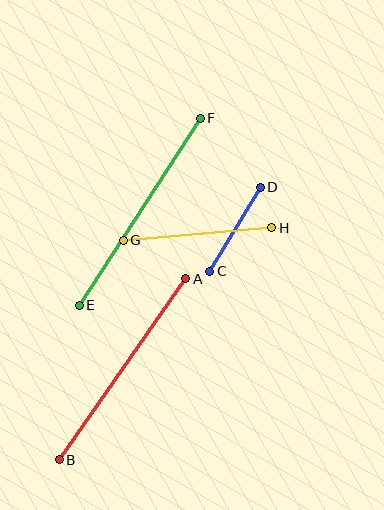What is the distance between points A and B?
The distance is approximately 221 pixels.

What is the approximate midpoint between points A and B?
The midpoint is at approximately (123, 369) pixels.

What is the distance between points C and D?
The distance is approximately 98 pixels.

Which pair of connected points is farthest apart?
Points E and F are farthest apart.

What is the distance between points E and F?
The distance is approximately 223 pixels.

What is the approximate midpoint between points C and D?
The midpoint is at approximately (235, 229) pixels.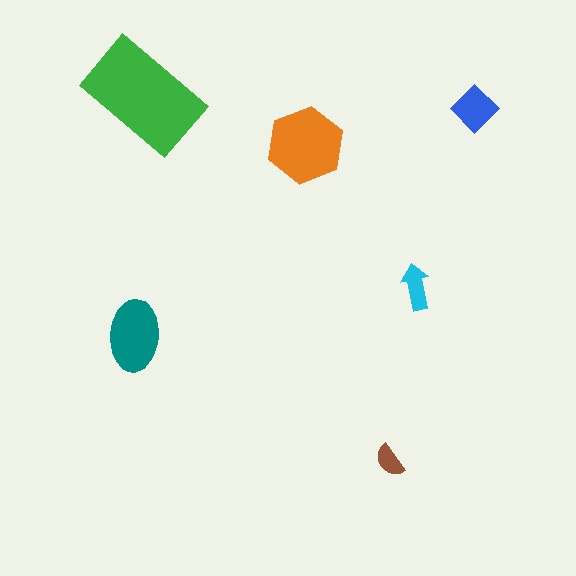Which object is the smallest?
The brown semicircle.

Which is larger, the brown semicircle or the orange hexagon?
The orange hexagon.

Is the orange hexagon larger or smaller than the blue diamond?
Larger.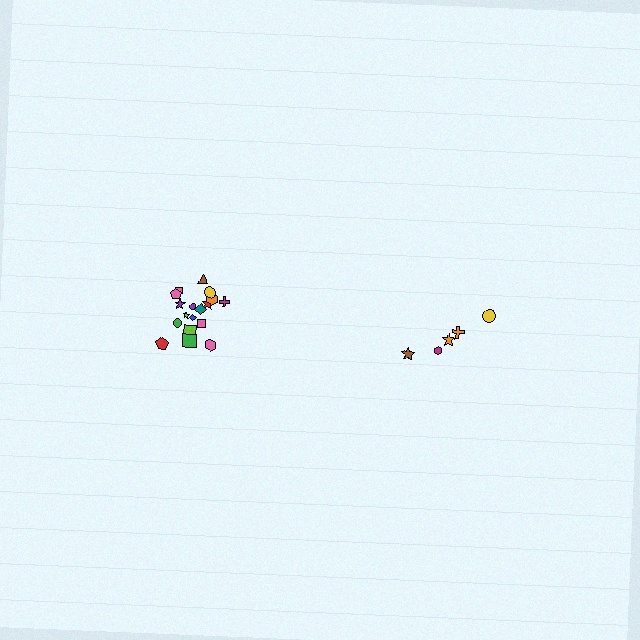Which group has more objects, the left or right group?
The left group.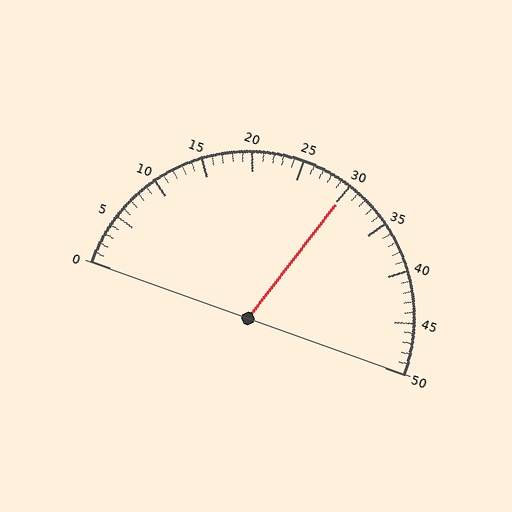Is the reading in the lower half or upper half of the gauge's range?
The reading is in the upper half of the range (0 to 50).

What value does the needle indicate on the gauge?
The needle indicates approximately 30.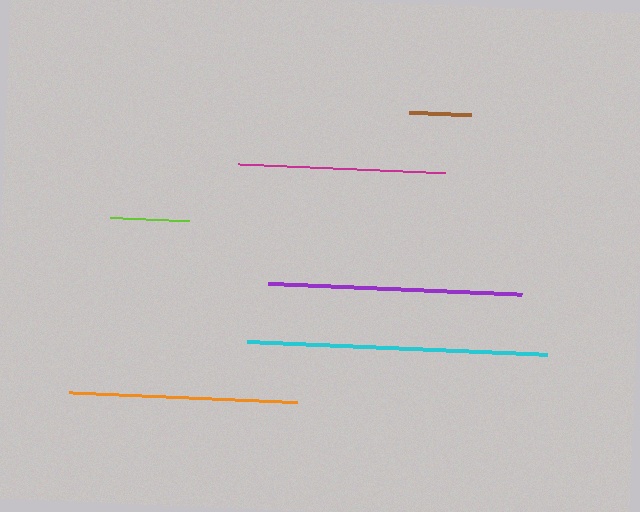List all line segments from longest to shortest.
From longest to shortest: cyan, purple, orange, magenta, lime, brown.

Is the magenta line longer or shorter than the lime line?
The magenta line is longer than the lime line.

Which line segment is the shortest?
The brown line is the shortest at approximately 62 pixels.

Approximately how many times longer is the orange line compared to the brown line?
The orange line is approximately 3.7 times the length of the brown line.